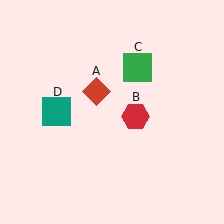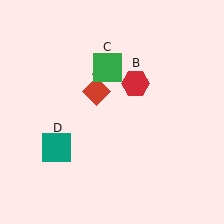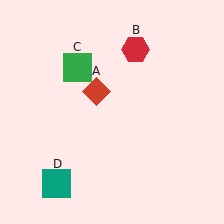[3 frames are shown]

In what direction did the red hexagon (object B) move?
The red hexagon (object B) moved up.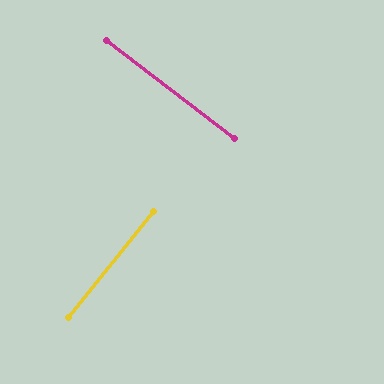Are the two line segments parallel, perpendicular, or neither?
Perpendicular — they meet at approximately 89°.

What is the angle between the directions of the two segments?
Approximately 89 degrees.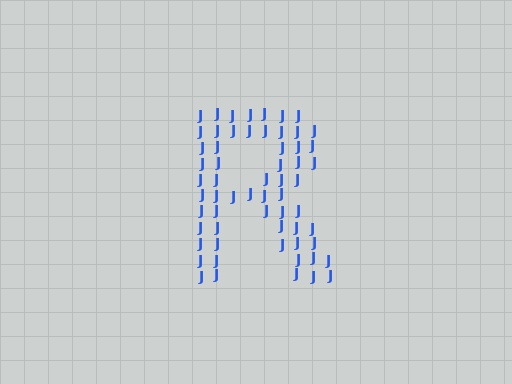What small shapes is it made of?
It is made of small letter J's.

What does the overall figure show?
The overall figure shows the letter R.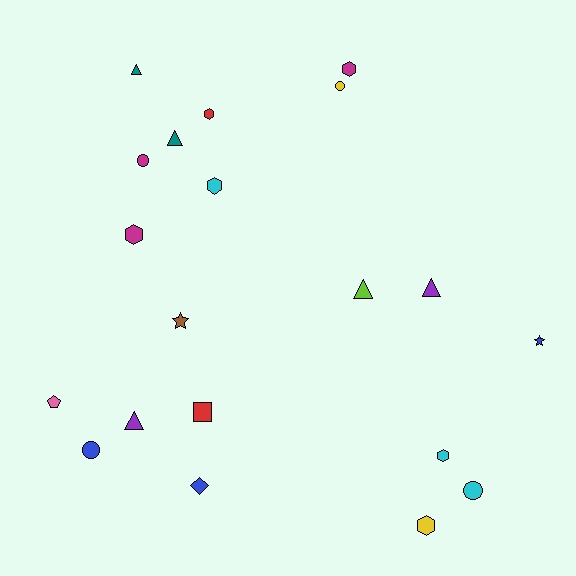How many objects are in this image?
There are 20 objects.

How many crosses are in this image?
There are no crosses.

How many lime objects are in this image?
There is 1 lime object.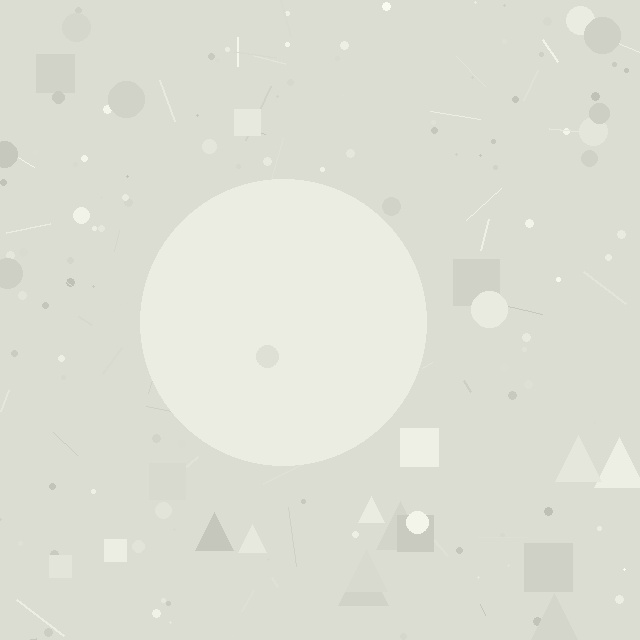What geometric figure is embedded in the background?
A circle is embedded in the background.